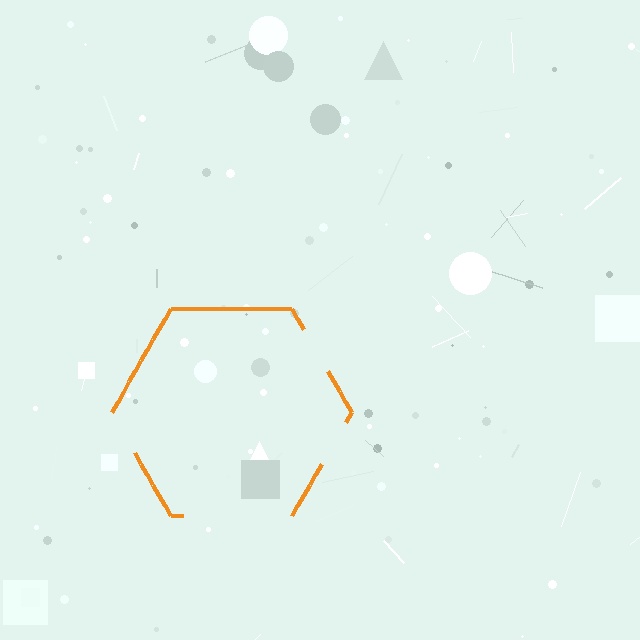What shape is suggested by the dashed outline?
The dashed outline suggests a hexagon.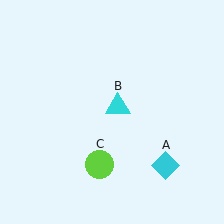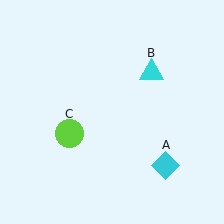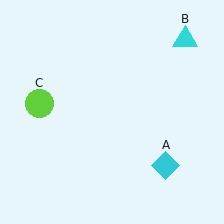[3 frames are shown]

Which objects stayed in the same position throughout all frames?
Cyan diamond (object A) remained stationary.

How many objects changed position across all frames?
2 objects changed position: cyan triangle (object B), lime circle (object C).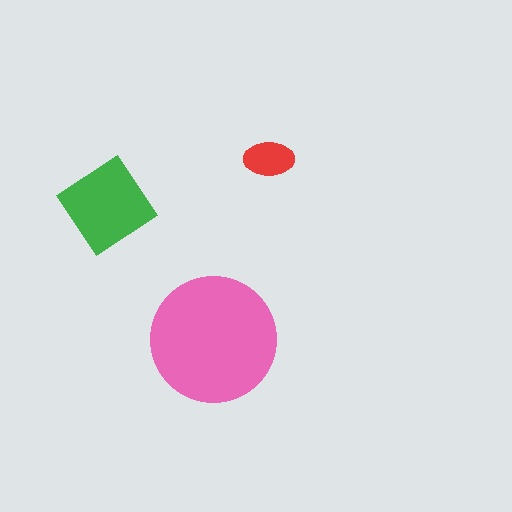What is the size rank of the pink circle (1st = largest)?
1st.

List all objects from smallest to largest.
The red ellipse, the green diamond, the pink circle.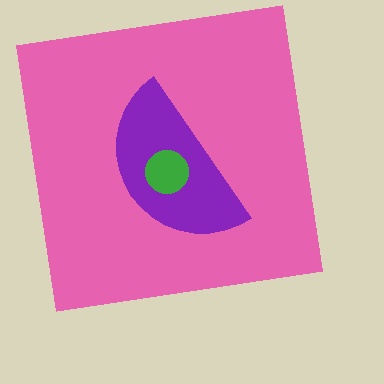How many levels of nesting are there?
3.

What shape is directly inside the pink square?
The purple semicircle.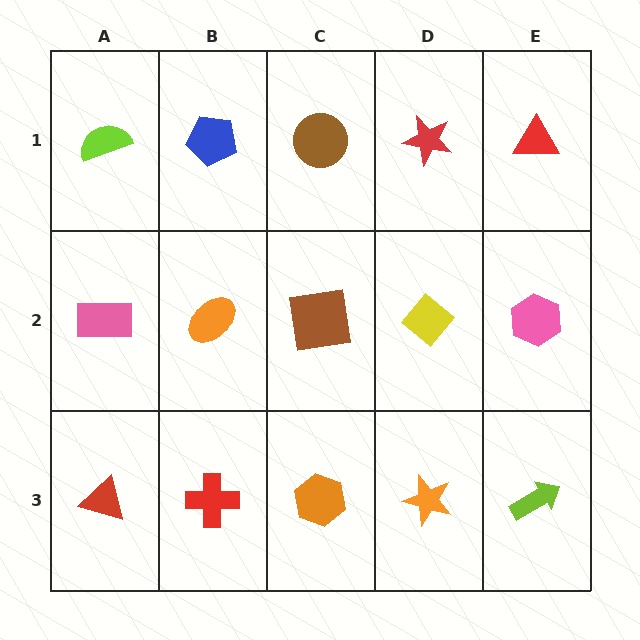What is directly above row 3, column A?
A pink rectangle.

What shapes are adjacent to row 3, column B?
An orange ellipse (row 2, column B), a red triangle (row 3, column A), an orange hexagon (row 3, column C).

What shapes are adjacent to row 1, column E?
A pink hexagon (row 2, column E), a red star (row 1, column D).